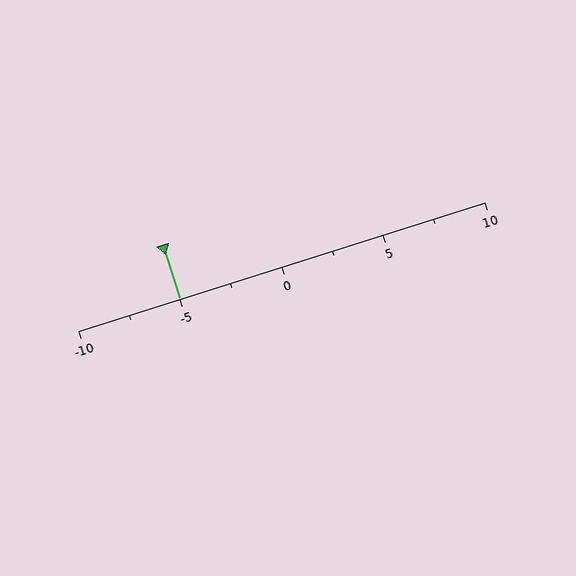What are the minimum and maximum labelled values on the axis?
The axis runs from -10 to 10.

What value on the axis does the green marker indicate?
The marker indicates approximately -5.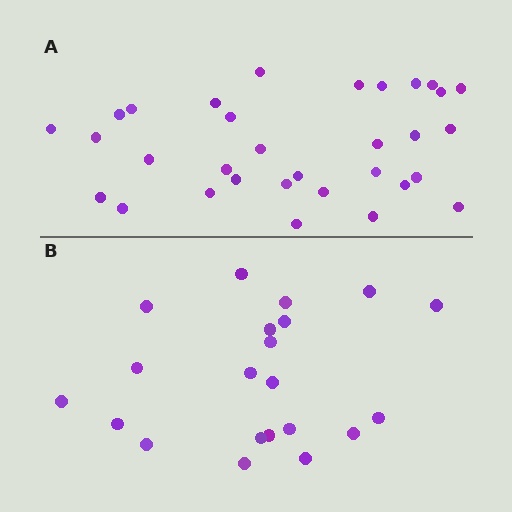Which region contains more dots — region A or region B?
Region A (the top region) has more dots.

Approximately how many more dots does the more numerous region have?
Region A has roughly 12 or so more dots than region B.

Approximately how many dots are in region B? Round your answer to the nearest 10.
About 20 dots. (The exact count is 21, which rounds to 20.)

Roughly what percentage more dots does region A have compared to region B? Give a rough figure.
About 50% more.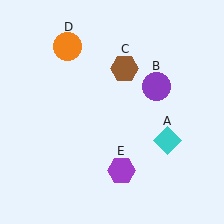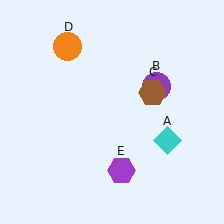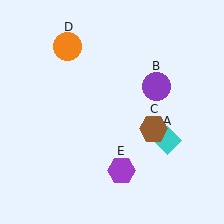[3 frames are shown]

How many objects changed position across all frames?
1 object changed position: brown hexagon (object C).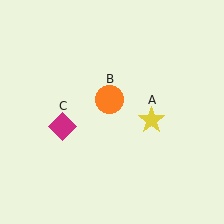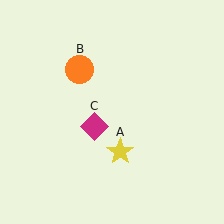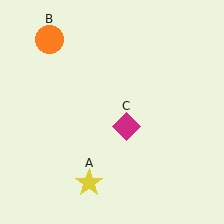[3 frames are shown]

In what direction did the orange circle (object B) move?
The orange circle (object B) moved up and to the left.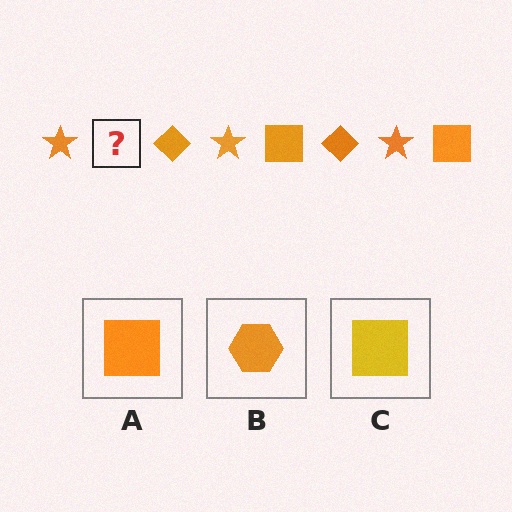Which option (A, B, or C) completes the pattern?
A.